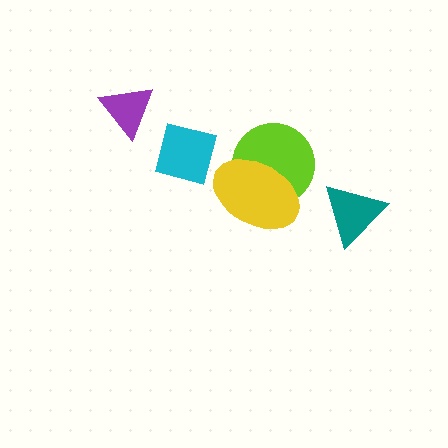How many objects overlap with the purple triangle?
0 objects overlap with the purple triangle.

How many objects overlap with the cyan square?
0 objects overlap with the cyan square.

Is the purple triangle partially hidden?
No, no other shape covers it.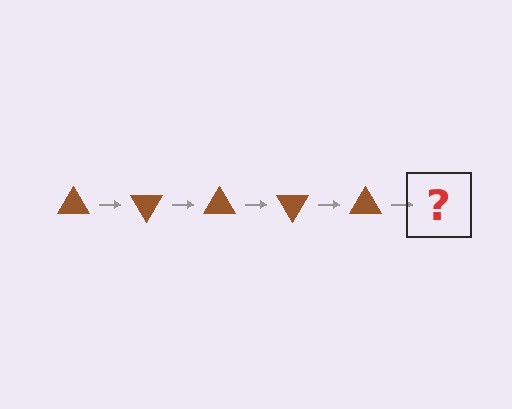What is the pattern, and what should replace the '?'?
The pattern is that the triangle rotates 60 degrees each step. The '?' should be a brown triangle rotated 300 degrees.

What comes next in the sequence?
The next element should be a brown triangle rotated 300 degrees.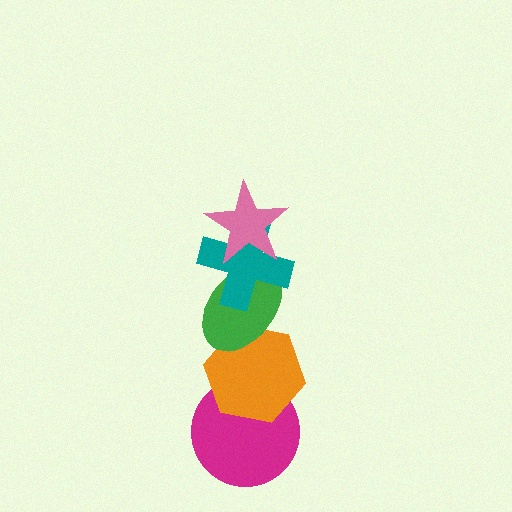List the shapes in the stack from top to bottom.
From top to bottom: the pink star, the teal cross, the green ellipse, the orange hexagon, the magenta circle.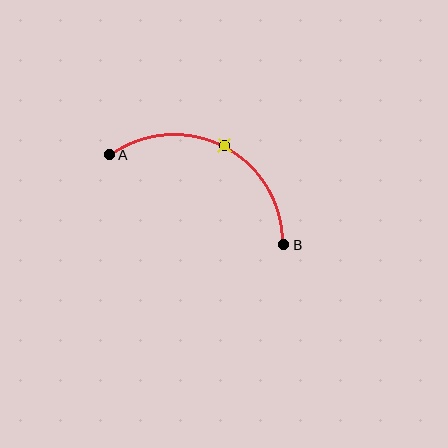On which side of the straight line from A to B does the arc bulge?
The arc bulges above the straight line connecting A and B.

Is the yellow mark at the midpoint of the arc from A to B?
Yes. The yellow mark lies on the arc at equal arc-length from both A and B — it is the arc midpoint.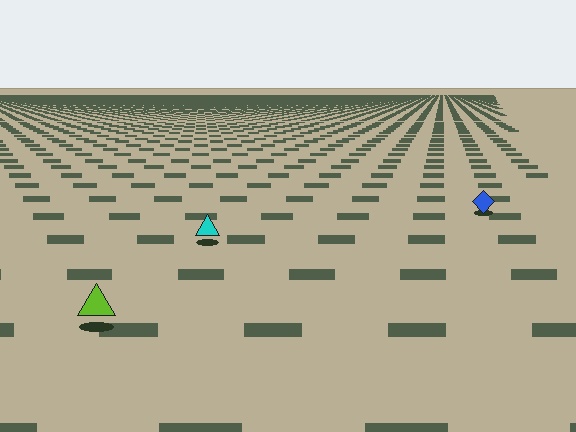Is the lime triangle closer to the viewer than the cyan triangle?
Yes. The lime triangle is closer — you can tell from the texture gradient: the ground texture is coarser near it.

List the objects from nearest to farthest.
From nearest to farthest: the lime triangle, the cyan triangle, the blue diamond.